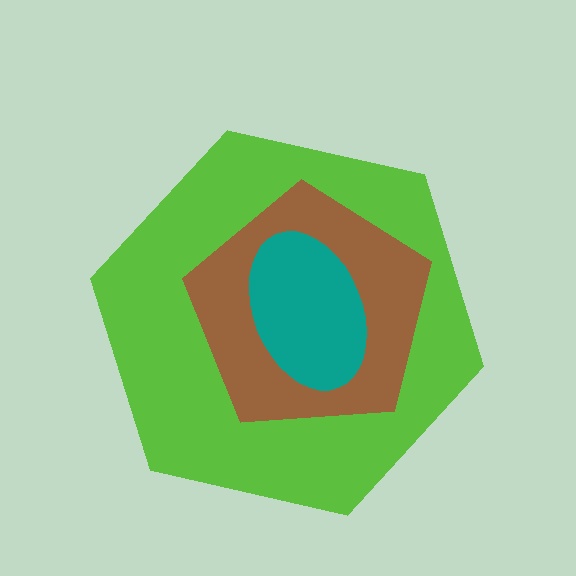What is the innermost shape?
The teal ellipse.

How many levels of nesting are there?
3.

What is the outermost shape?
The lime hexagon.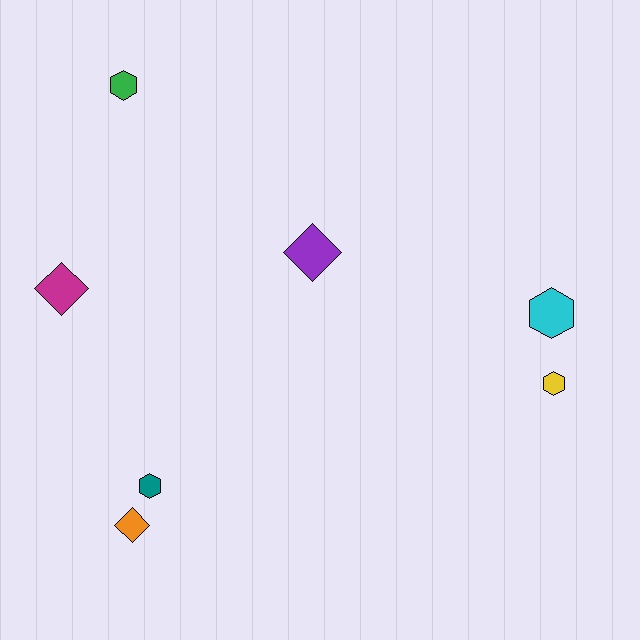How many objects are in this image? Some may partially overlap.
There are 7 objects.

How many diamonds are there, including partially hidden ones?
There are 3 diamonds.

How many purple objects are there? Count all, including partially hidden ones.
There is 1 purple object.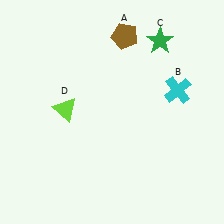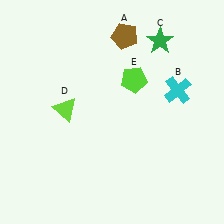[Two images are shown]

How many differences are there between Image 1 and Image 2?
There is 1 difference between the two images.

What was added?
A lime pentagon (E) was added in Image 2.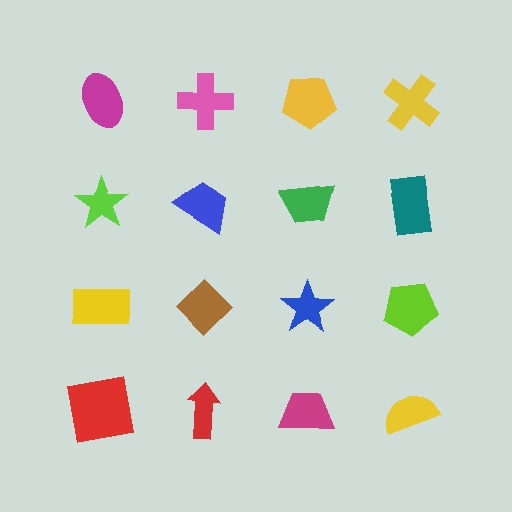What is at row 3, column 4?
A lime pentagon.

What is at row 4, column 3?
A magenta trapezoid.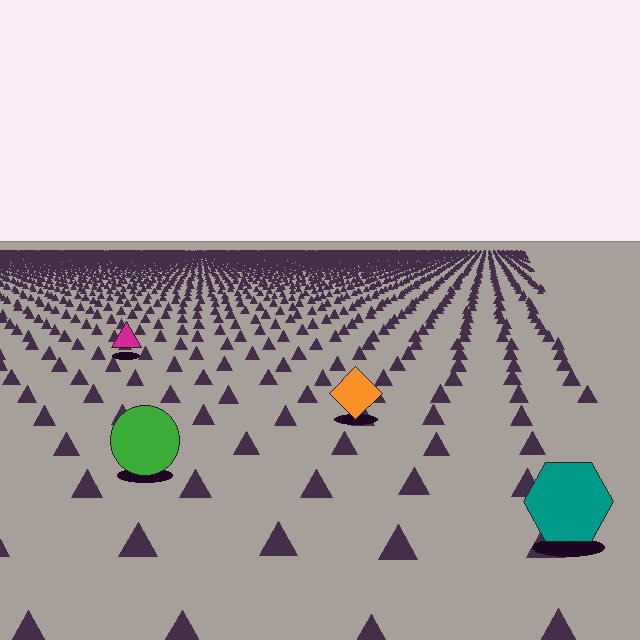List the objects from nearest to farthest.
From nearest to farthest: the teal hexagon, the green circle, the orange diamond, the magenta triangle.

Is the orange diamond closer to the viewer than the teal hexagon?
No. The teal hexagon is closer — you can tell from the texture gradient: the ground texture is coarser near it.